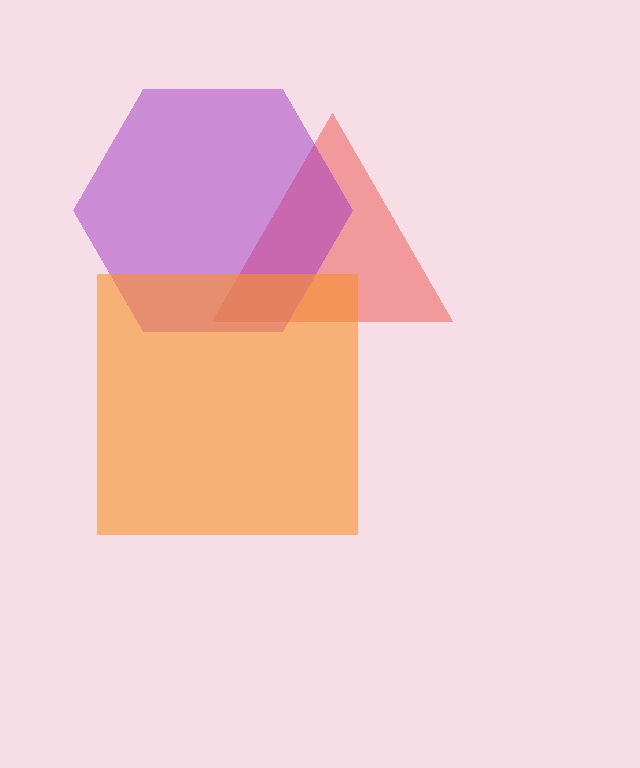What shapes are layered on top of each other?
The layered shapes are: a red triangle, a purple hexagon, an orange square.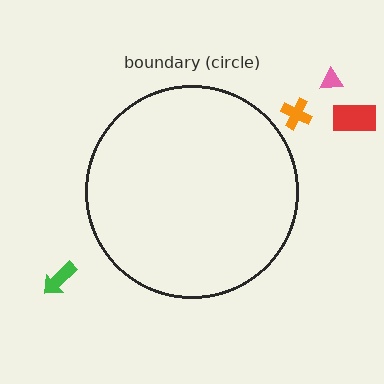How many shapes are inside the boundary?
0 inside, 4 outside.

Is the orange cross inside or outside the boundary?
Outside.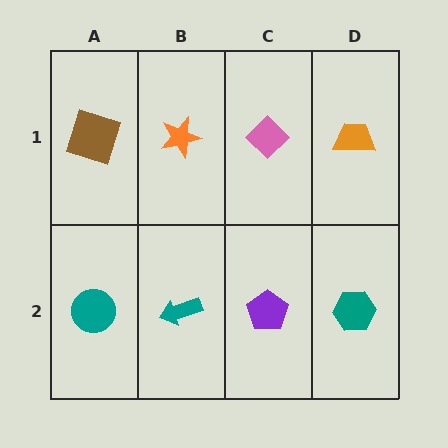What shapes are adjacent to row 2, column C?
A pink diamond (row 1, column C), a teal arrow (row 2, column B), a teal hexagon (row 2, column D).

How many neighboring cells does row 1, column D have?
2.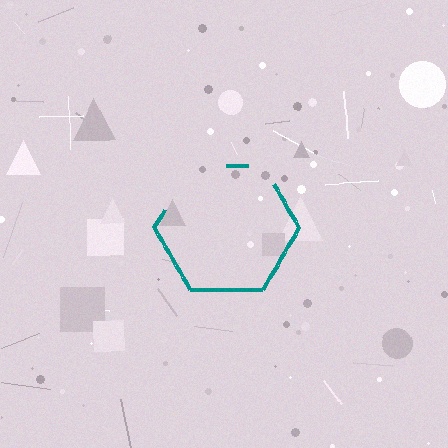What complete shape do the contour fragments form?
The contour fragments form a hexagon.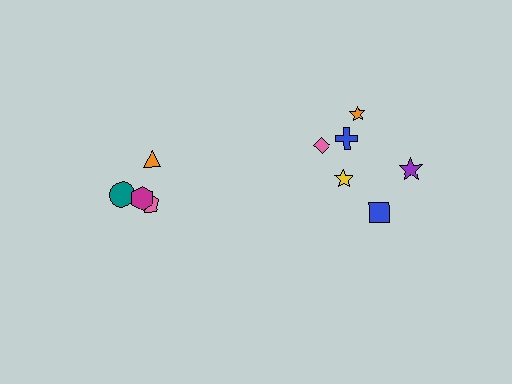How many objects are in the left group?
There are 4 objects.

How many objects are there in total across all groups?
There are 10 objects.